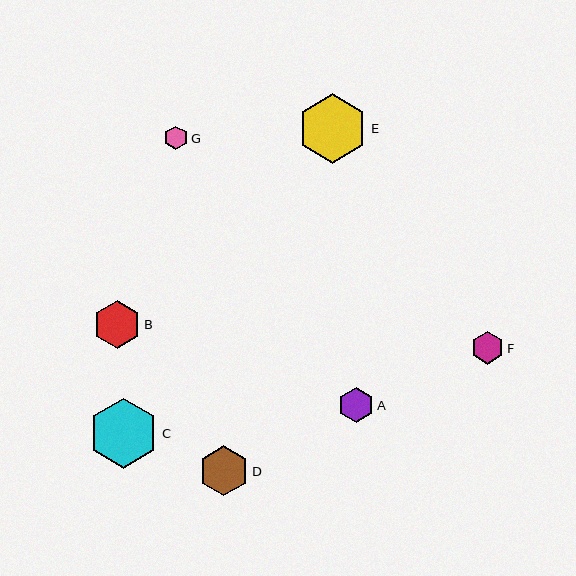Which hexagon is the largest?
Hexagon C is the largest with a size of approximately 70 pixels.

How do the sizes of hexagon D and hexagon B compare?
Hexagon D and hexagon B are approximately the same size.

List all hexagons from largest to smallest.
From largest to smallest: C, E, D, B, A, F, G.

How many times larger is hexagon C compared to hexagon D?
Hexagon C is approximately 1.4 times the size of hexagon D.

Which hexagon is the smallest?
Hexagon G is the smallest with a size of approximately 24 pixels.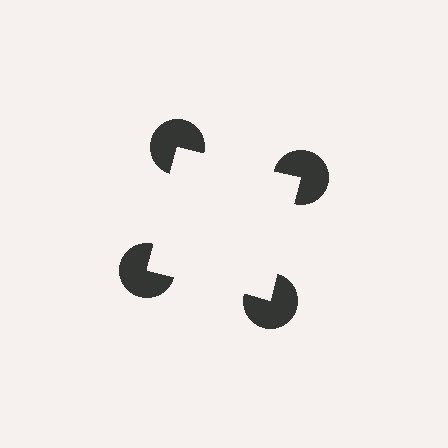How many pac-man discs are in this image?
There are 4 — one at each vertex of the illusory square.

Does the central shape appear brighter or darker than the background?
It typically appears slightly brighter than the background, even though no actual brightness change is drawn.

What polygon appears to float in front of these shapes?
An illusory square — its edges are inferred from the aligned wedge cuts in the pac-man discs, not physically drawn.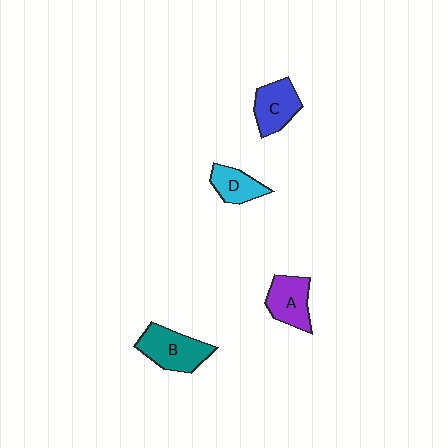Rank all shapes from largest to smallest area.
From largest to smallest: B (teal), A (purple), C (blue), D (cyan).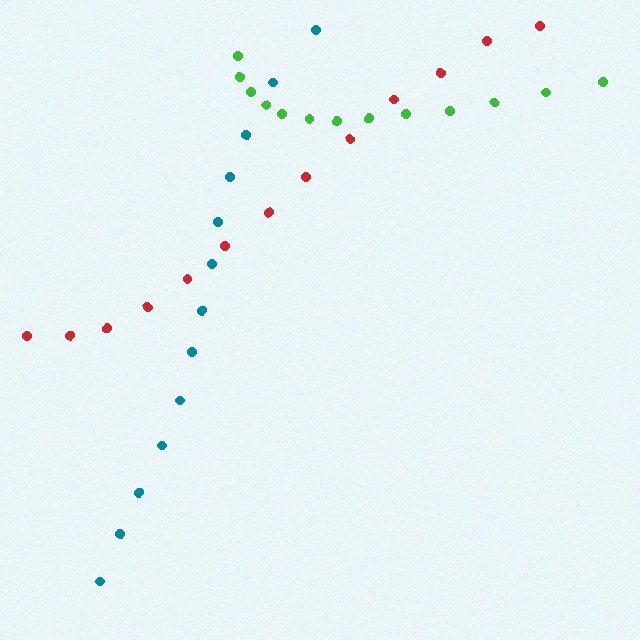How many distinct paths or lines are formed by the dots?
There are 3 distinct paths.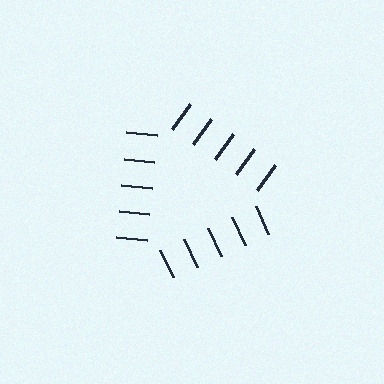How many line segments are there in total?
15 — 5 along each of the 3 edges.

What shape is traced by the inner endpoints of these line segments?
An illusory triangle — the line segments terminate on its edges but no continuous stroke is drawn.